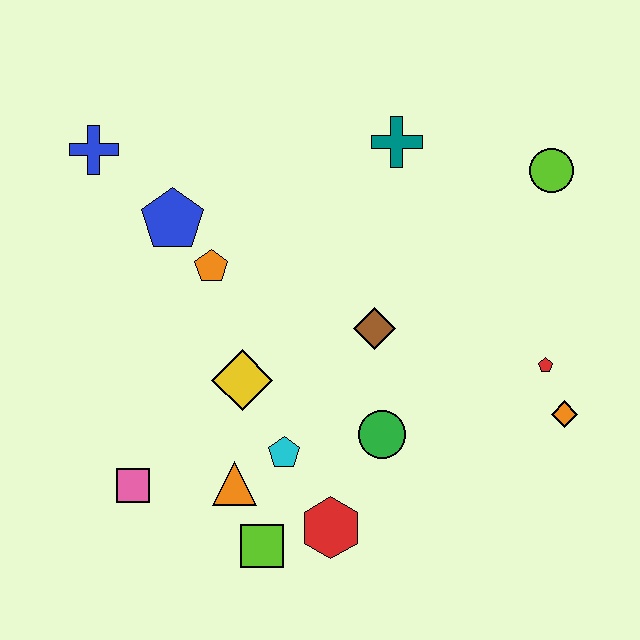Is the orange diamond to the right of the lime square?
Yes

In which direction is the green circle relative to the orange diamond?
The green circle is to the left of the orange diamond.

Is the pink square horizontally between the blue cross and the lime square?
Yes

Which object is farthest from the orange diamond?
The blue cross is farthest from the orange diamond.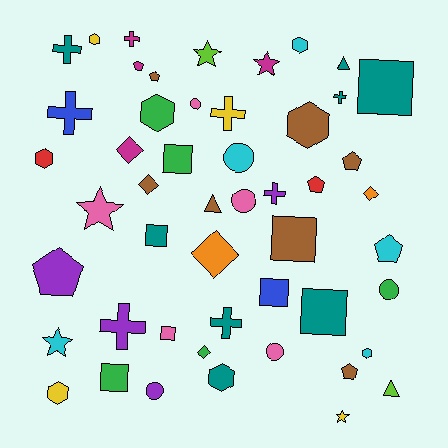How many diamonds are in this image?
There are 5 diamonds.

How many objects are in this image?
There are 50 objects.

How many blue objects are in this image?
There are 2 blue objects.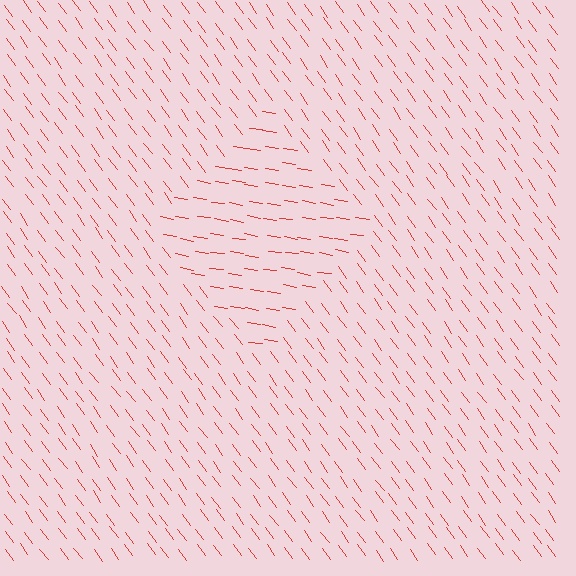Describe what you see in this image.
The image is filled with small red line segments. A diamond region in the image has lines oriented differently from the surrounding lines, creating a visible texture boundary.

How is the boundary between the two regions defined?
The boundary is defined purely by a change in line orientation (approximately 45 degrees difference). All lines are the same color and thickness.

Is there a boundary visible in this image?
Yes, there is a texture boundary formed by a change in line orientation.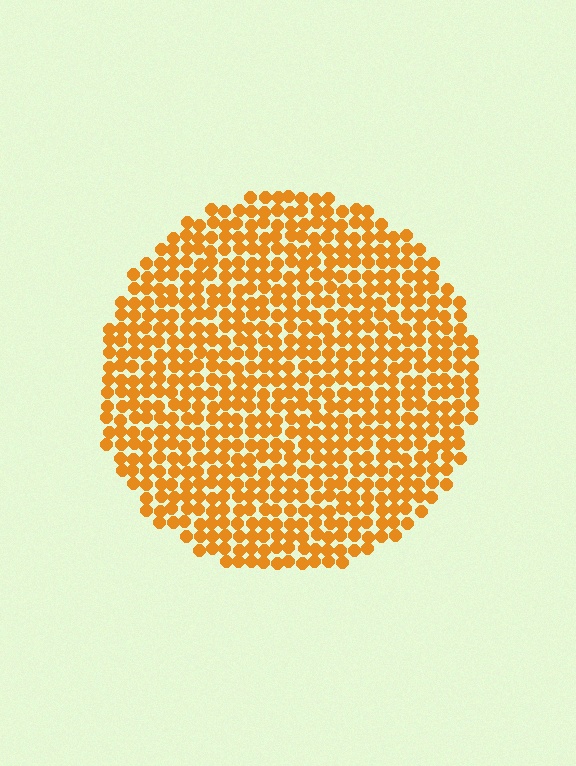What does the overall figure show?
The overall figure shows a circle.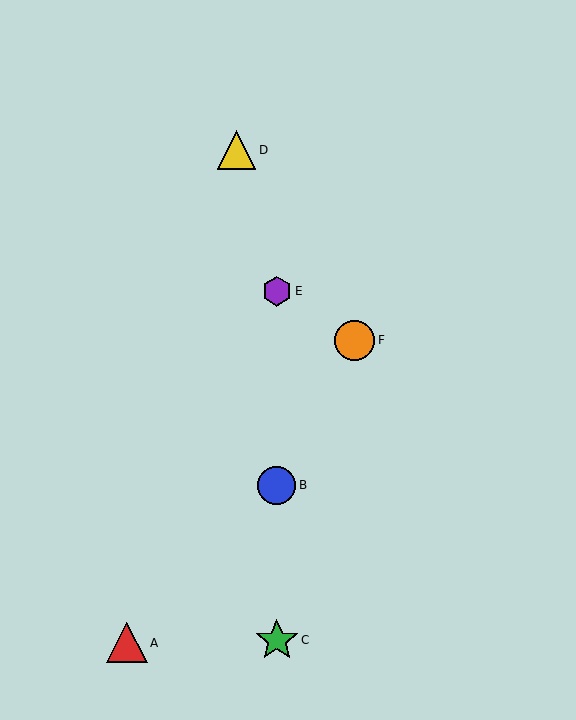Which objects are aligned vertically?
Objects B, C, E are aligned vertically.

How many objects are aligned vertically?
3 objects (B, C, E) are aligned vertically.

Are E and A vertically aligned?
No, E is at x≈277 and A is at x≈127.